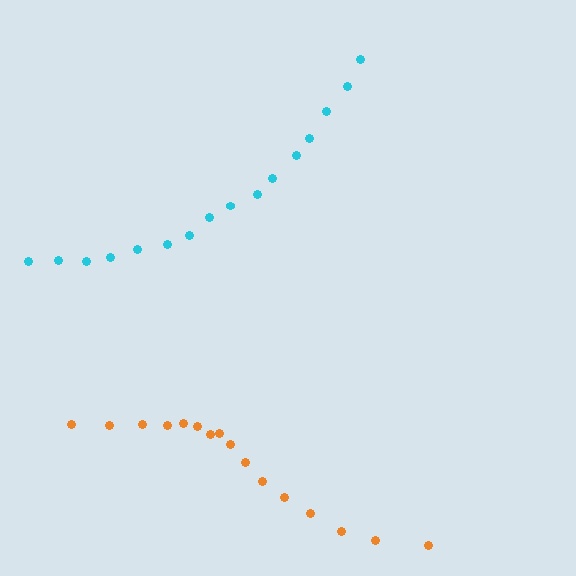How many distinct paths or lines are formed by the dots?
There are 2 distinct paths.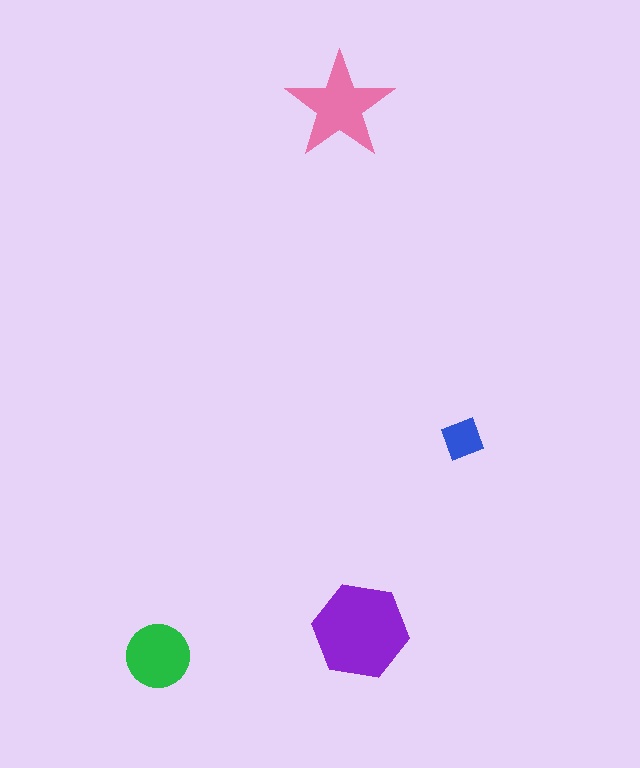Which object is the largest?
The purple hexagon.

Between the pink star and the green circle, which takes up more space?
The pink star.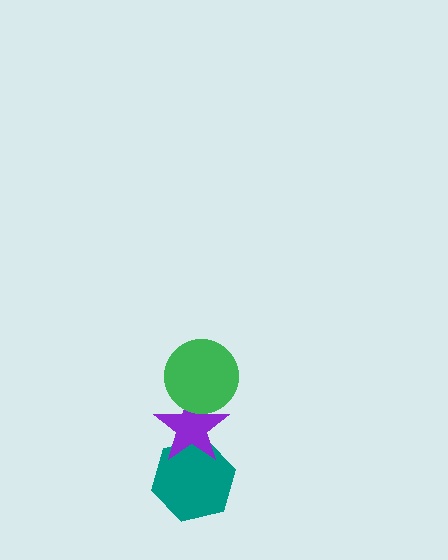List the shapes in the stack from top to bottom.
From top to bottom: the green circle, the purple star, the teal hexagon.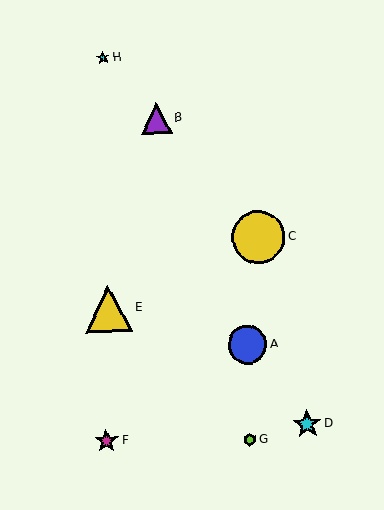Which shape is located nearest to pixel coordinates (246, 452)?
The lime hexagon (labeled G) at (250, 440) is nearest to that location.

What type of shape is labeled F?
Shape F is a magenta star.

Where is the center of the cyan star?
The center of the cyan star is at (307, 424).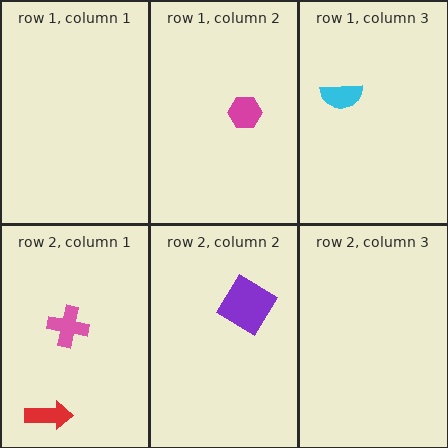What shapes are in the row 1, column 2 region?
The magenta hexagon.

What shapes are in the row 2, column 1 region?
The pink cross, the red arrow.